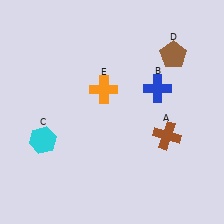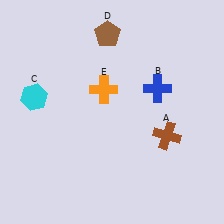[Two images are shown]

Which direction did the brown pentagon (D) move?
The brown pentagon (D) moved left.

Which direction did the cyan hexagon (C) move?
The cyan hexagon (C) moved up.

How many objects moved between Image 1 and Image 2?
2 objects moved between the two images.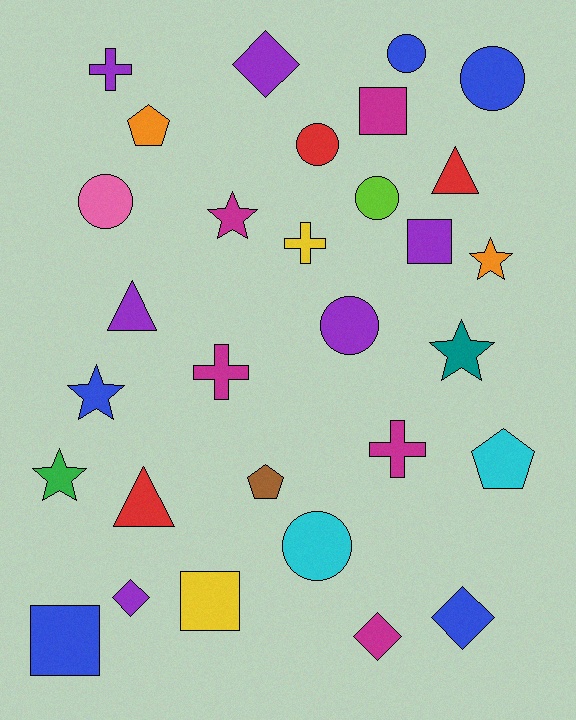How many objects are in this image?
There are 30 objects.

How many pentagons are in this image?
There are 3 pentagons.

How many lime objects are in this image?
There is 1 lime object.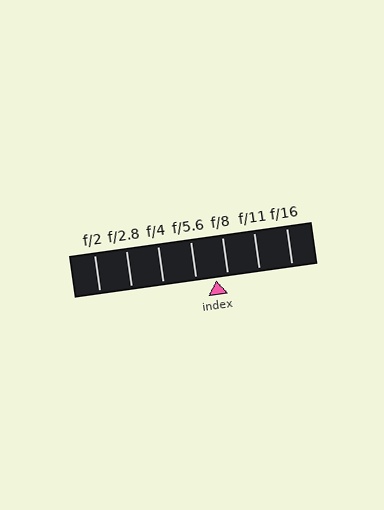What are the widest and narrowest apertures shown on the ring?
The widest aperture shown is f/2 and the narrowest is f/16.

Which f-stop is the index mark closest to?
The index mark is closest to f/8.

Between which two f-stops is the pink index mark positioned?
The index mark is between f/5.6 and f/8.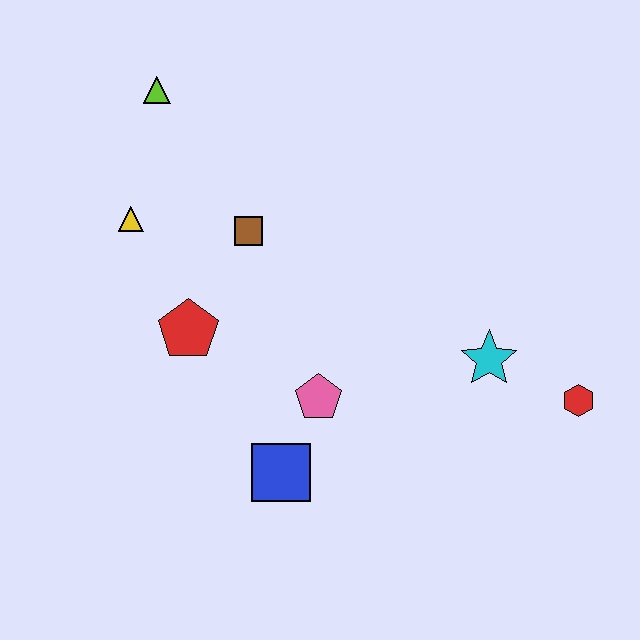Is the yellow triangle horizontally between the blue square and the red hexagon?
No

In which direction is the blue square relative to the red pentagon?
The blue square is below the red pentagon.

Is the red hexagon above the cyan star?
No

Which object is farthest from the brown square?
The red hexagon is farthest from the brown square.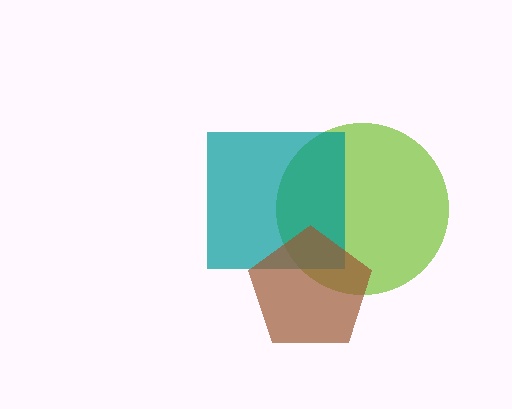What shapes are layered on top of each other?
The layered shapes are: a lime circle, a teal square, a brown pentagon.